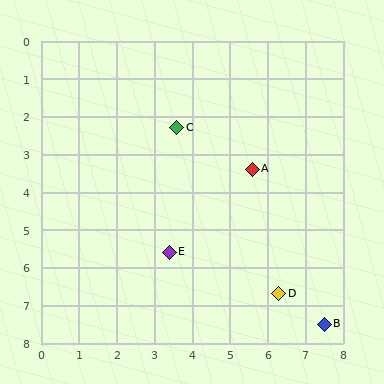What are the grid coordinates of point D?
Point D is at approximately (6.3, 6.7).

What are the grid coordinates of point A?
Point A is at approximately (5.6, 3.4).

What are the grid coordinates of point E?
Point E is at approximately (3.4, 5.6).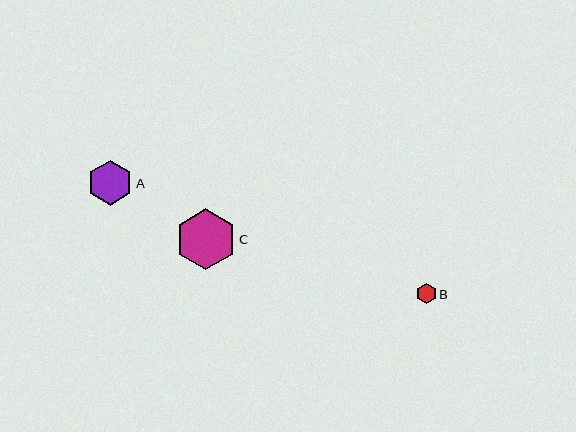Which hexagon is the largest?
Hexagon C is the largest with a size of approximately 61 pixels.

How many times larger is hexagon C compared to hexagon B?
Hexagon C is approximately 3.0 times the size of hexagon B.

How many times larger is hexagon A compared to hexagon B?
Hexagon A is approximately 2.2 times the size of hexagon B.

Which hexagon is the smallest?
Hexagon B is the smallest with a size of approximately 20 pixels.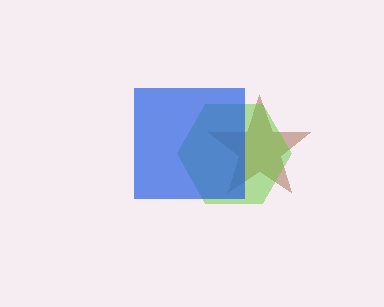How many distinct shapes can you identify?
There are 3 distinct shapes: a brown star, a lime hexagon, a blue square.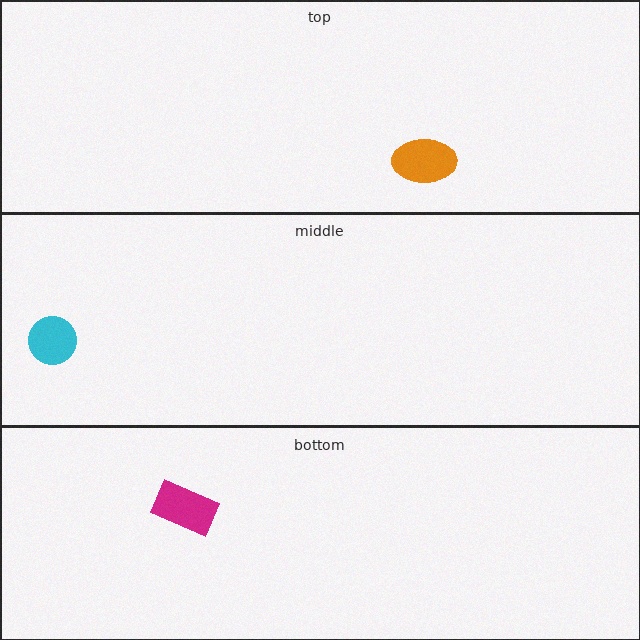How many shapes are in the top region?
1.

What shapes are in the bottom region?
The magenta rectangle.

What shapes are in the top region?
The orange ellipse.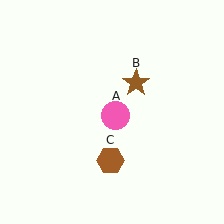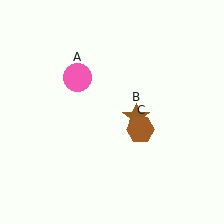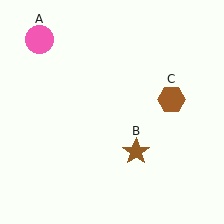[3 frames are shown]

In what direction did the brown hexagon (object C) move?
The brown hexagon (object C) moved up and to the right.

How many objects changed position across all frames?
3 objects changed position: pink circle (object A), brown star (object B), brown hexagon (object C).